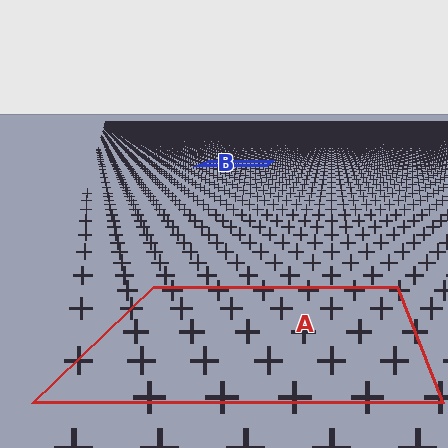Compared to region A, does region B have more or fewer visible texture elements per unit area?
Region B has more texture elements per unit area — they are packed more densely because it is farther away.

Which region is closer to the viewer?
Region A is closer. The texture elements there are larger and more spread out.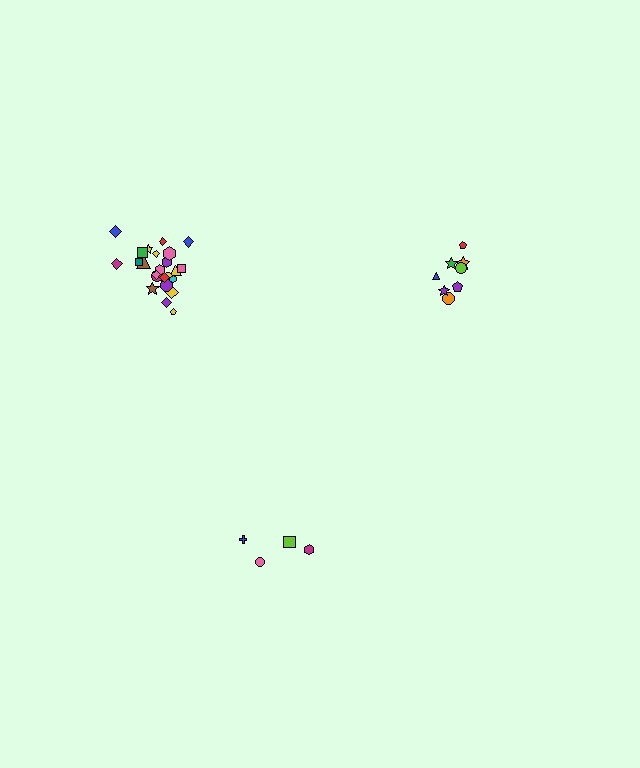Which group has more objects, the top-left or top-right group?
The top-left group.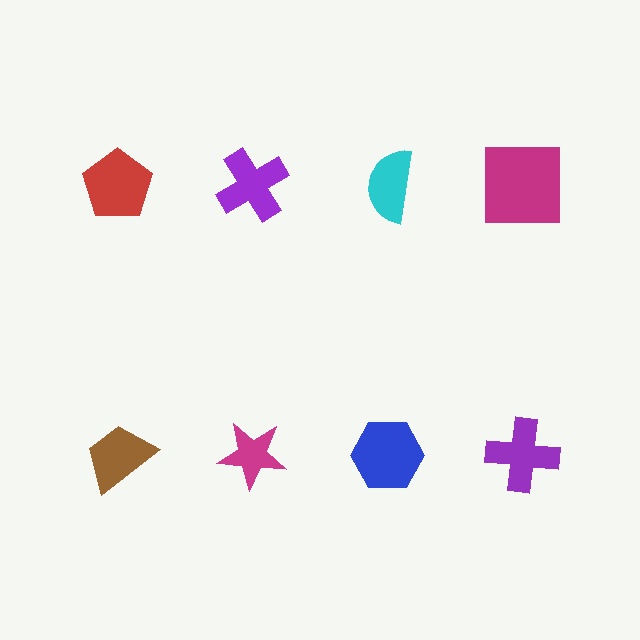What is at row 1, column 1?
A red pentagon.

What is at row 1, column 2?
A purple cross.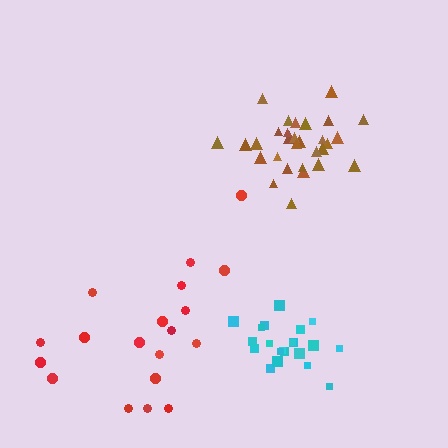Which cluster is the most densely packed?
Cyan.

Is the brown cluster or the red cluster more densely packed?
Brown.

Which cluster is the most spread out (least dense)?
Red.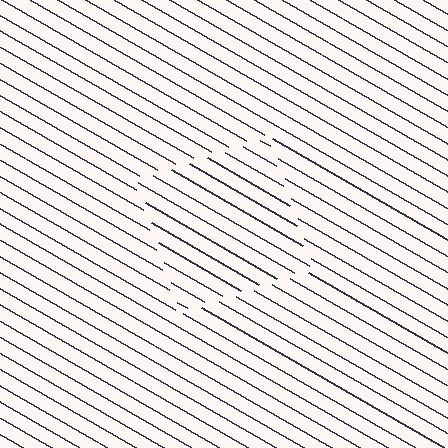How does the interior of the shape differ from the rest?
The interior of the shape contains the same grating, shifted by half a period — the contour is defined by the phase discontinuity where line-ends from the inner and outer gratings abut.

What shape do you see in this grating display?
An illusory square. The interior of the shape contains the same grating, shifted by half a period — the contour is defined by the phase discontinuity where line-ends from the inner and outer gratings abut.